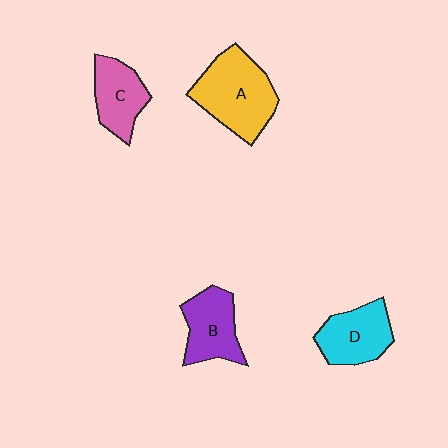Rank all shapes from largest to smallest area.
From largest to smallest: A (yellow), D (cyan), B (purple), C (pink).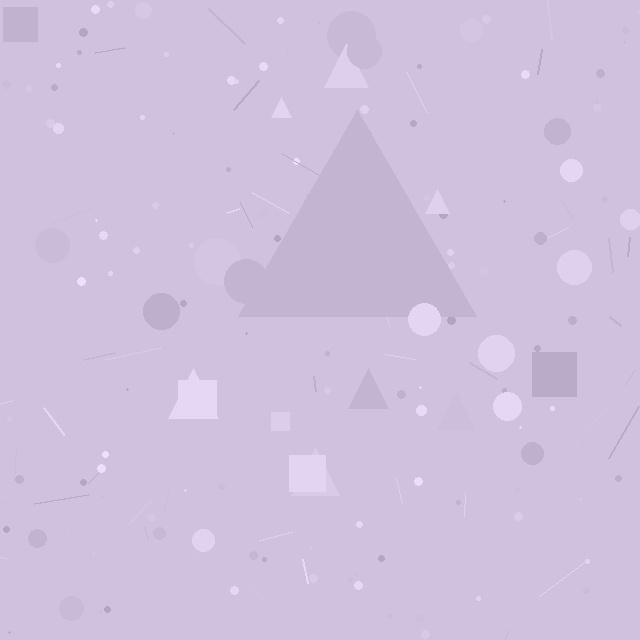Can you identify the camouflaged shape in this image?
The camouflaged shape is a triangle.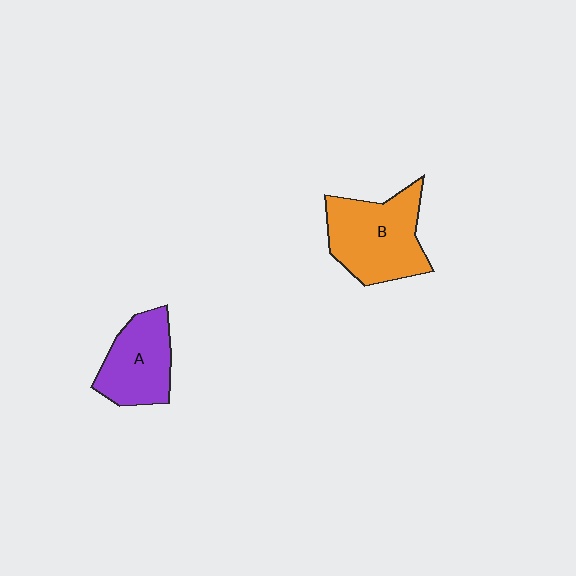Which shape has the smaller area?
Shape A (purple).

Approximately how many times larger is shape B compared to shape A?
Approximately 1.3 times.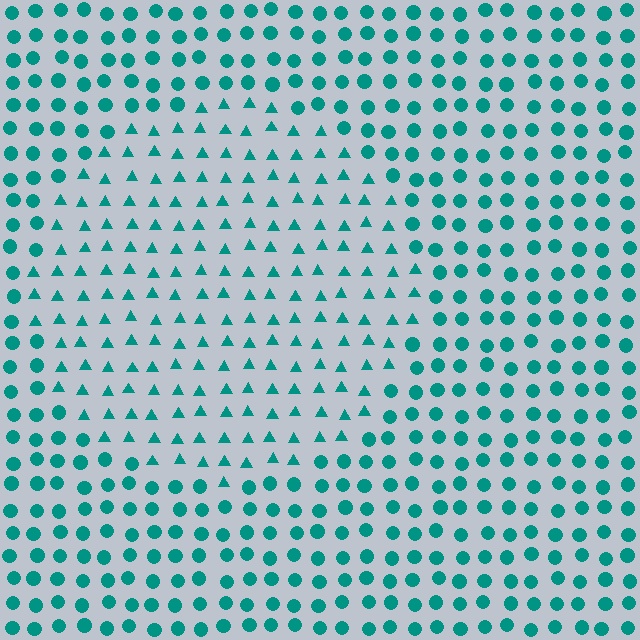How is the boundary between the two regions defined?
The boundary is defined by a change in element shape: triangles inside vs. circles outside. All elements share the same color and spacing.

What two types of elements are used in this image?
The image uses triangles inside the circle region and circles outside it.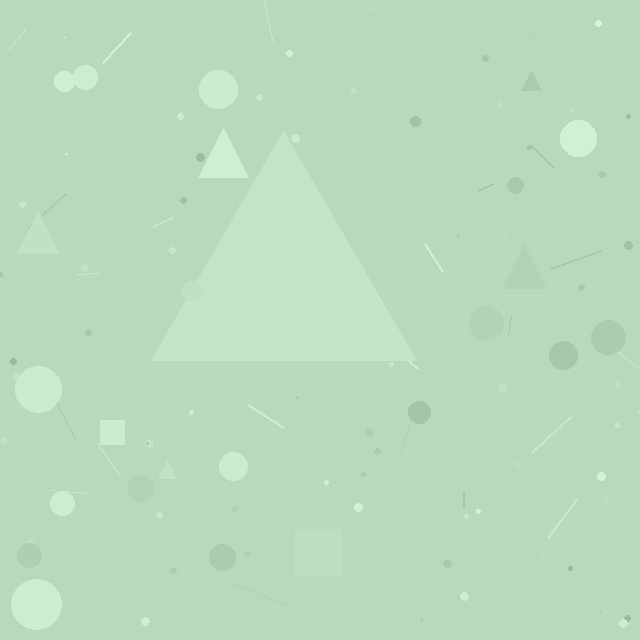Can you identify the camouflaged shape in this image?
The camouflaged shape is a triangle.